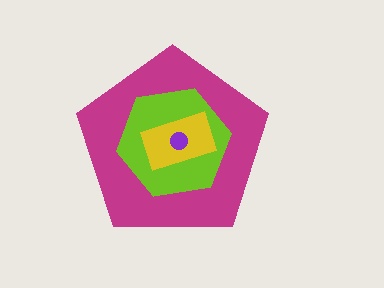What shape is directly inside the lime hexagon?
The yellow rectangle.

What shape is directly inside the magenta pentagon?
The lime hexagon.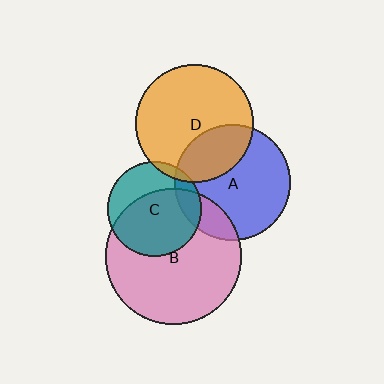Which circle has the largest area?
Circle B (pink).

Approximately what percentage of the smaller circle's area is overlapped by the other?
Approximately 65%.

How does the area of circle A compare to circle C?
Approximately 1.5 times.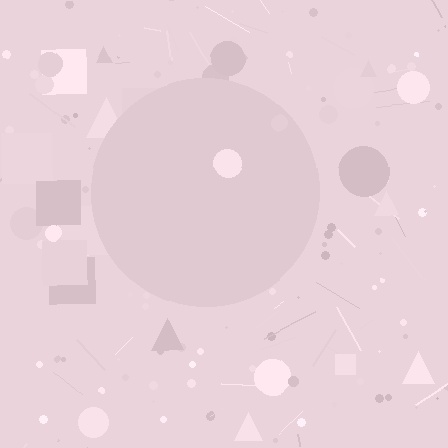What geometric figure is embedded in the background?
A circle is embedded in the background.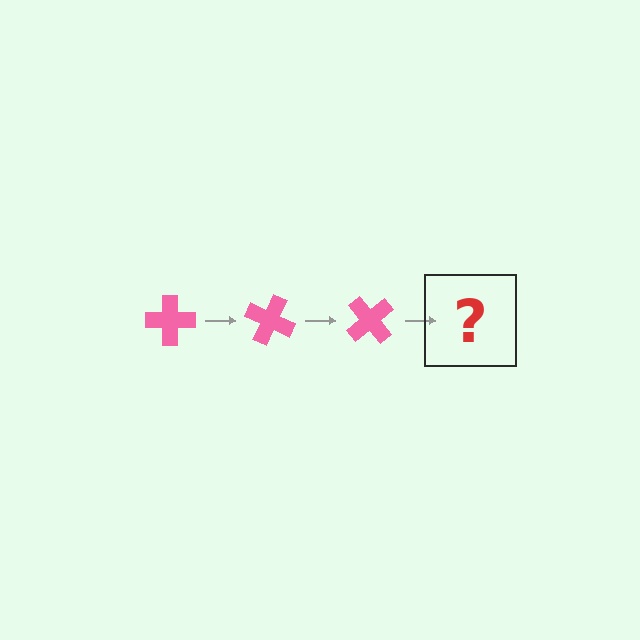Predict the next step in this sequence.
The next step is a pink cross rotated 75 degrees.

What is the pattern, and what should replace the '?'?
The pattern is that the cross rotates 25 degrees each step. The '?' should be a pink cross rotated 75 degrees.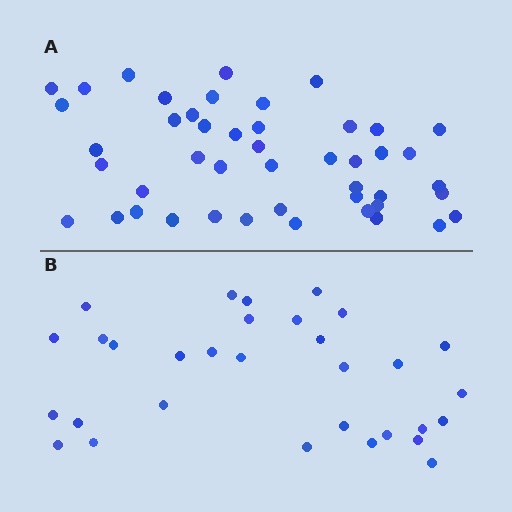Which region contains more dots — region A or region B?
Region A (the top region) has more dots.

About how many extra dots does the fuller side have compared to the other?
Region A has approximately 15 more dots than region B.